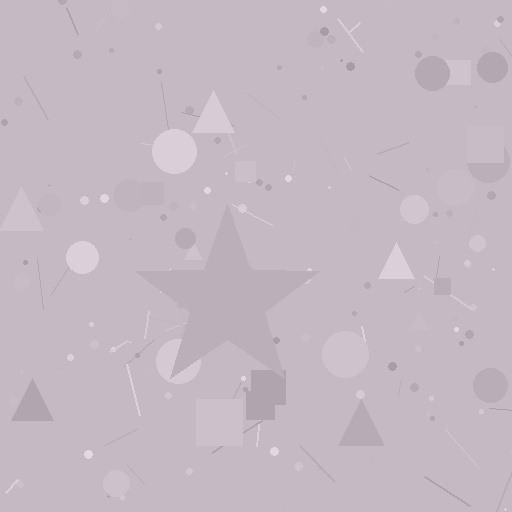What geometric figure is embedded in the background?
A star is embedded in the background.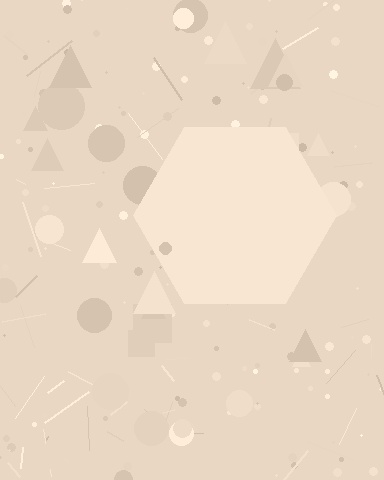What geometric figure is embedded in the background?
A hexagon is embedded in the background.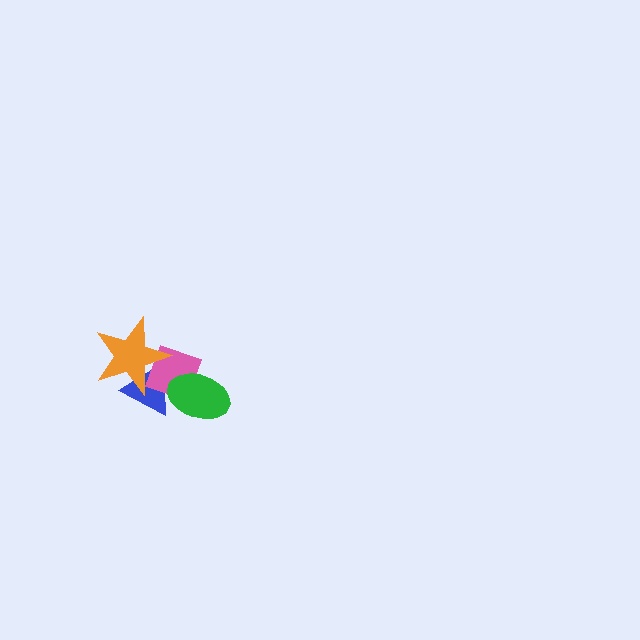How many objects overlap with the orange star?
2 objects overlap with the orange star.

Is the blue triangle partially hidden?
Yes, it is partially covered by another shape.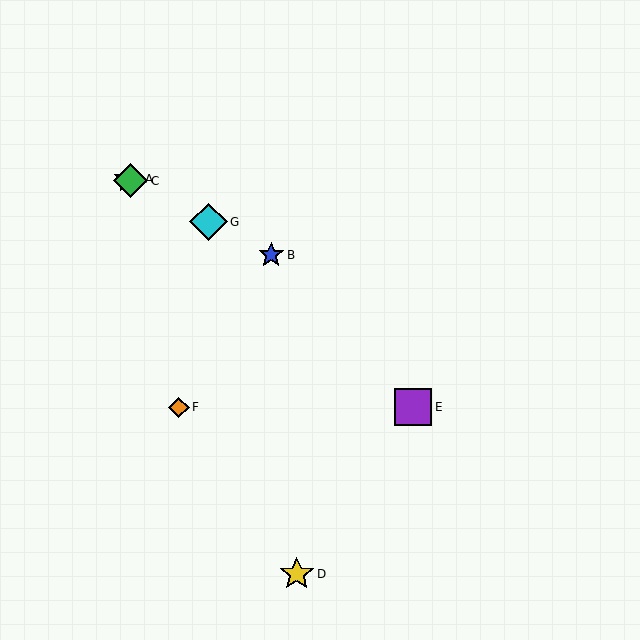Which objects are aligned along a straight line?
Objects A, B, C, G are aligned along a straight line.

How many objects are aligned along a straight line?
4 objects (A, B, C, G) are aligned along a straight line.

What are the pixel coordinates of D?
Object D is at (297, 574).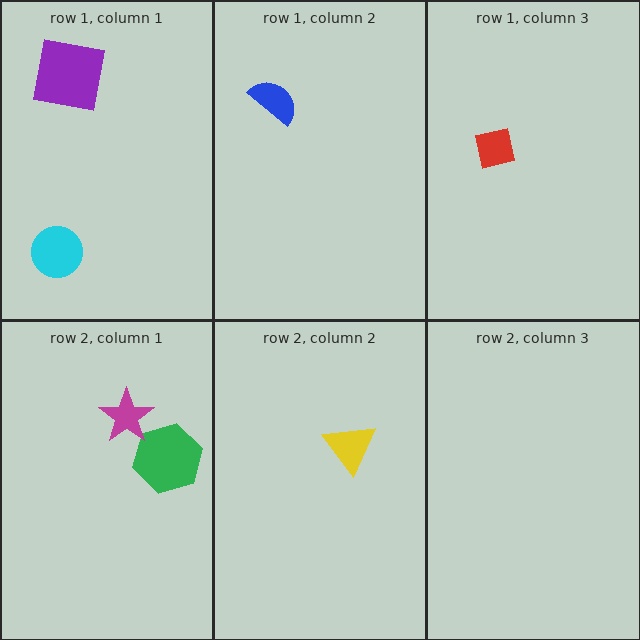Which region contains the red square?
The row 1, column 3 region.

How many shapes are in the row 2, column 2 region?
1.